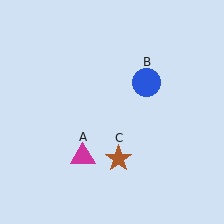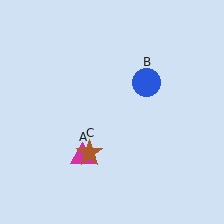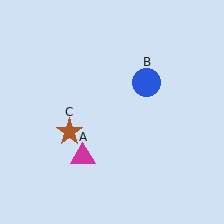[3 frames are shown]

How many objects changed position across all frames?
1 object changed position: brown star (object C).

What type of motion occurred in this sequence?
The brown star (object C) rotated clockwise around the center of the scene.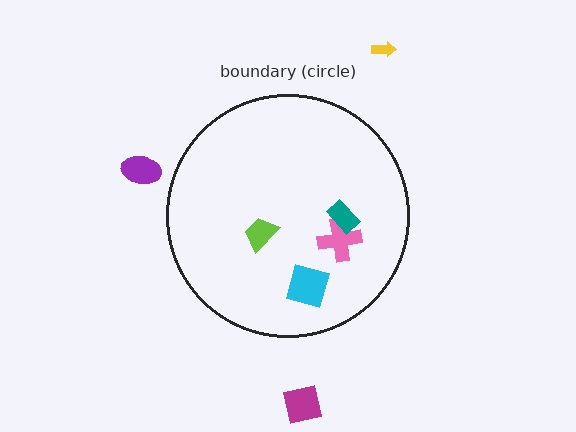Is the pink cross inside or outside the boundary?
Inside.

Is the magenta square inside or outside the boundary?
Outside.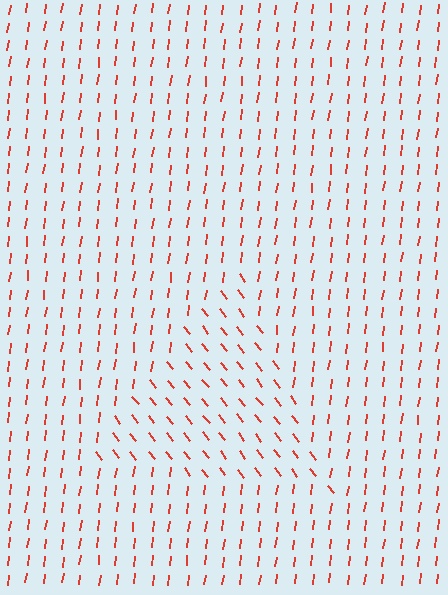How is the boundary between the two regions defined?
The boundary is defined purely by a change in line orientation (approximately 45 degrees difference). All lines are the same color and thickness.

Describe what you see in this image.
The image is filled with small red line segments. A triangle region in the image has lines oriented differently from the surrounding lines, creating a visible texture boundary.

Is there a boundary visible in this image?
Yes, there is a texture boundary formed by a change in line orientation.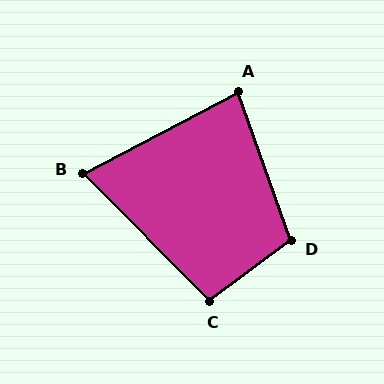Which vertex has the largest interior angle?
D, at approximately 107 degrees.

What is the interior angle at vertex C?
Approximately 98 degrees (obtuse).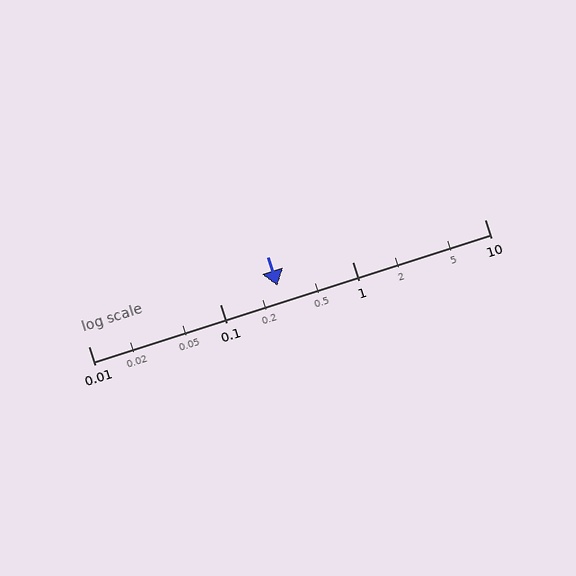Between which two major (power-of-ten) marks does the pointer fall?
The pointer is between 0.1 and 1.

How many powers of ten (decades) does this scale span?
The scale spans 3 decades, from 0.01 to 10.